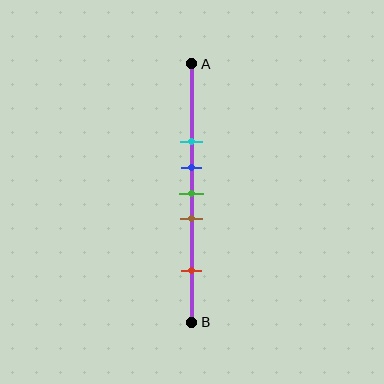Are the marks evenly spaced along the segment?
No, the marks are not evenly spaced.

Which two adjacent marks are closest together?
The blue and green marks are the closest adjacent pair.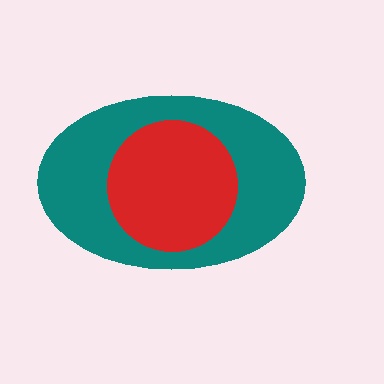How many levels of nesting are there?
2.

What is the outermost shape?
The teal ellipse.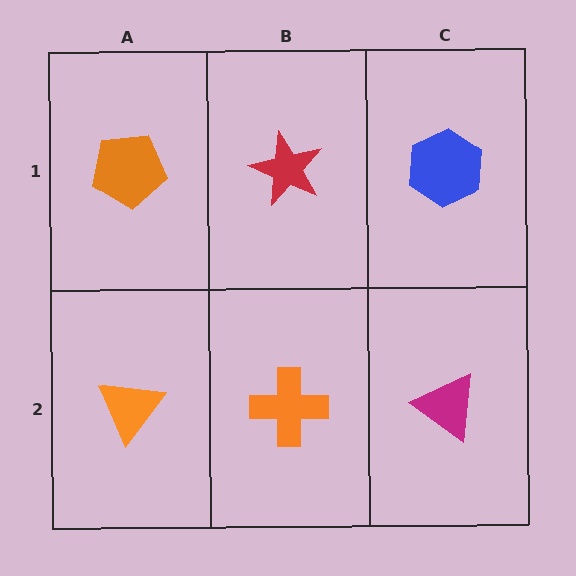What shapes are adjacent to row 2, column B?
A red star (row 1, column B), an orange triangle (row 2, column A), a magenta triangle (row 2, column C).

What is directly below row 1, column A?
An orange triangle.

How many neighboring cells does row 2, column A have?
2.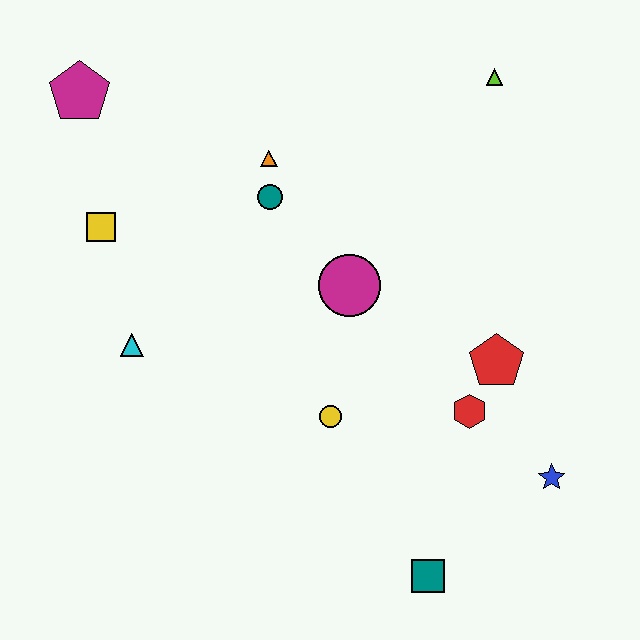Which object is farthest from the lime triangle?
The teal square is farthest from the lime triangle.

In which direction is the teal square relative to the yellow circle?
The teal square is below the yellow circle.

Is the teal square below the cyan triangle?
Yes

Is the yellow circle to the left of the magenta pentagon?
No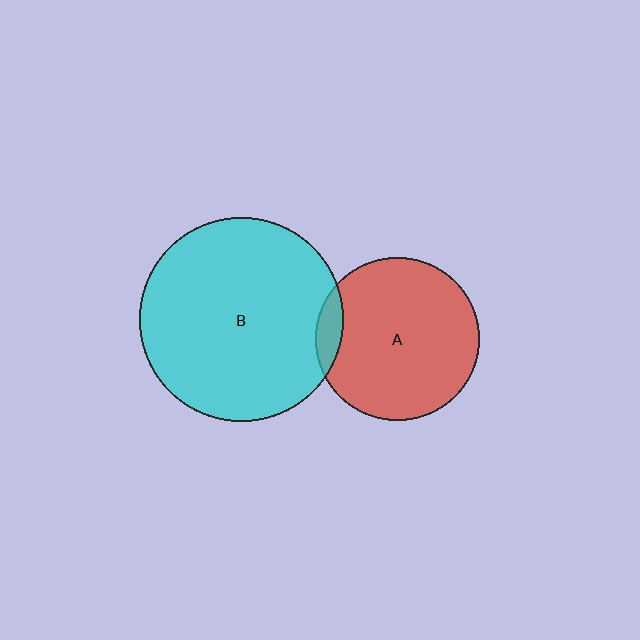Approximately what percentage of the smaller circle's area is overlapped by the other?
Approximately 10%.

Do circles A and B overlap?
Yes.